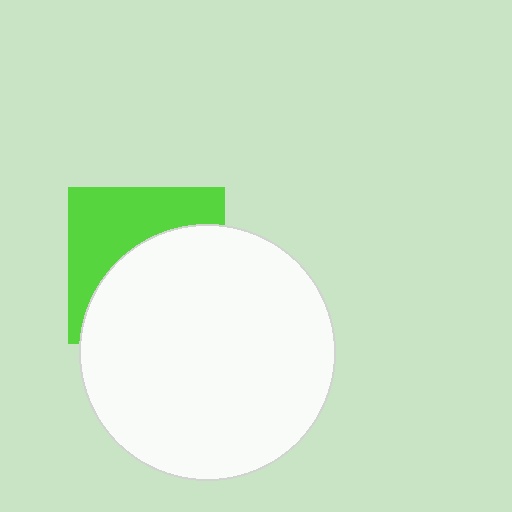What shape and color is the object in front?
The object in front is a white circle.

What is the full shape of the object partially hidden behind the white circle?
The partially hidden object is a lime square.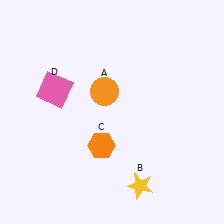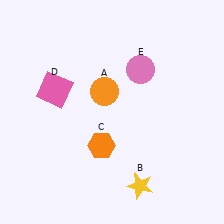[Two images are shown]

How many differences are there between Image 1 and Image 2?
There is 1 difference between the two images.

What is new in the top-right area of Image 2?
A pink circle (E) was added in the top-right area of Image 2.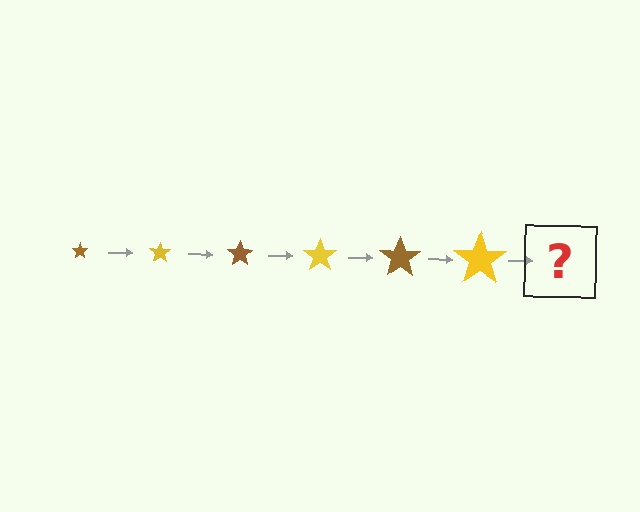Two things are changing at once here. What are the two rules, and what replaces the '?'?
The two rules are that the star grows larger each step and the color cycles through brown and yellow. The '?' should be a brown star, larger than the previous one.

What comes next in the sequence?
The next element should be a brown star, larger than the previous one.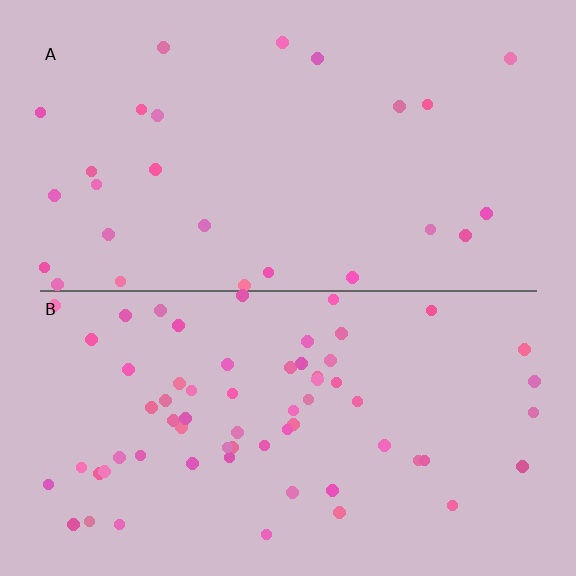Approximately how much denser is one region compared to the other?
Approximately 2.5× — region B over region A.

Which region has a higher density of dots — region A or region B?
B (the bottom).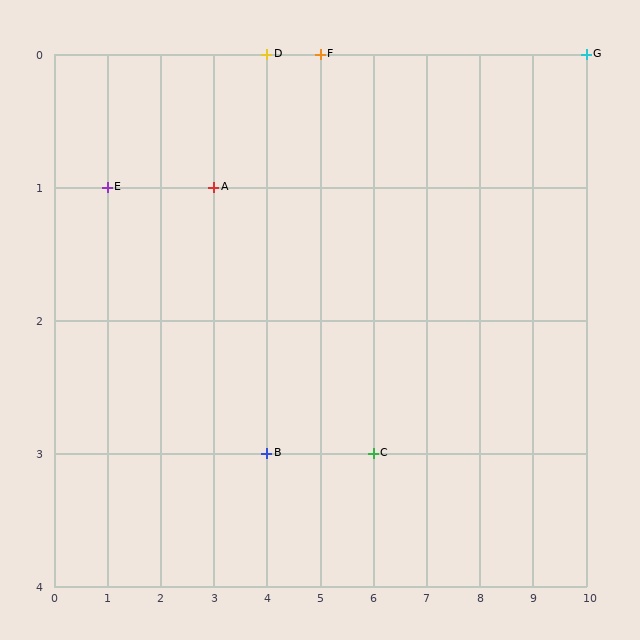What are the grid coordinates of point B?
Point B is at grid coordinates (4, 3).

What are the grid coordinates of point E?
Point E is at grid coordinates (1, 1).